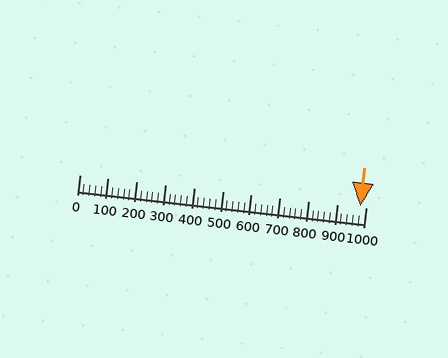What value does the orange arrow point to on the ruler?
The orange arrow points to approximately 980.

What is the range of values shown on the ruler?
The ruler shows values from 0 to 1000.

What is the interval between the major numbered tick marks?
The major tick marks are spaced 100 units apart.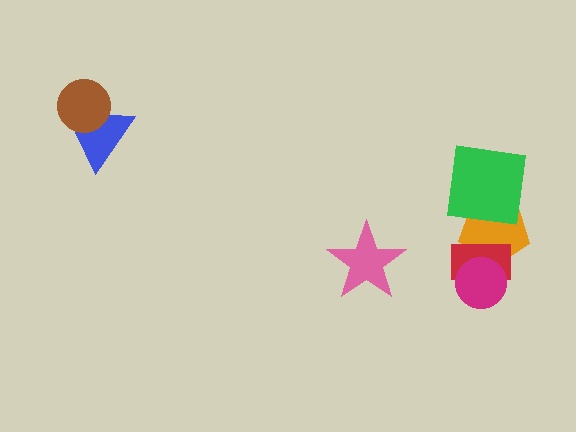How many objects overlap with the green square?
1 object overlaps with the green square.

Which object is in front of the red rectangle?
The magenta circle is in front of the red rectangle.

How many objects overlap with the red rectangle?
2 objects overlap with the red rectangle.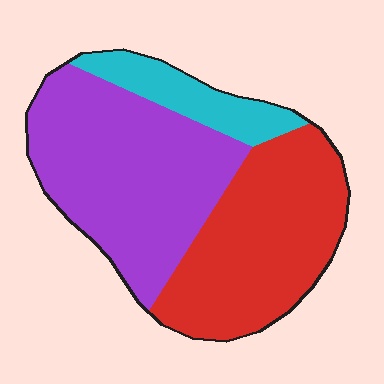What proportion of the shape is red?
Red covers 40% of the shape.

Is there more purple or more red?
Purple.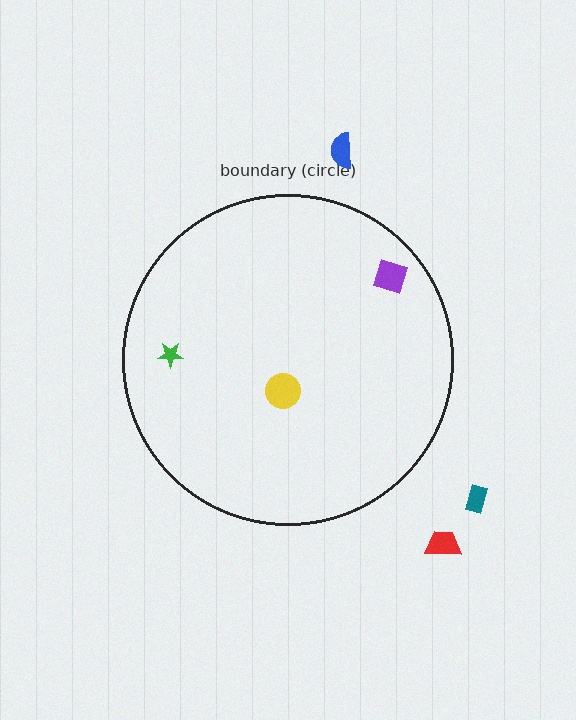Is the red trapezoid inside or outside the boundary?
Outside.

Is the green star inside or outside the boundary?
Inside.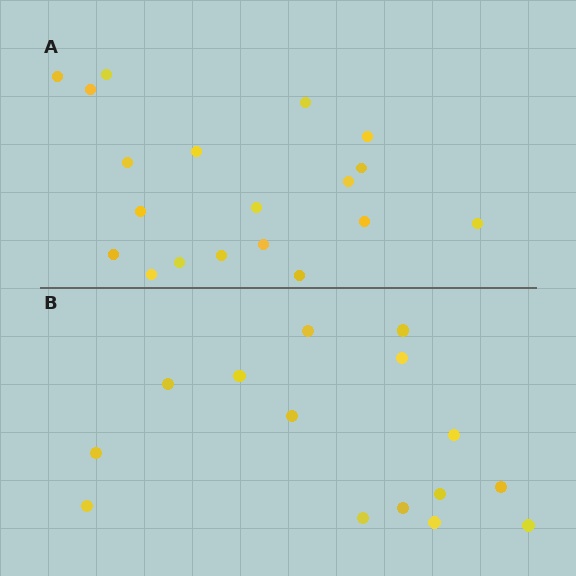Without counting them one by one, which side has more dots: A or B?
Region A (the top region) has more dots.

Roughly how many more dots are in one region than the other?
Region A has about 4 more dots than region B.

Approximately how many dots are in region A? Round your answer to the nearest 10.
About 20 dots. (The exact count is 19, which rounds to 20.)